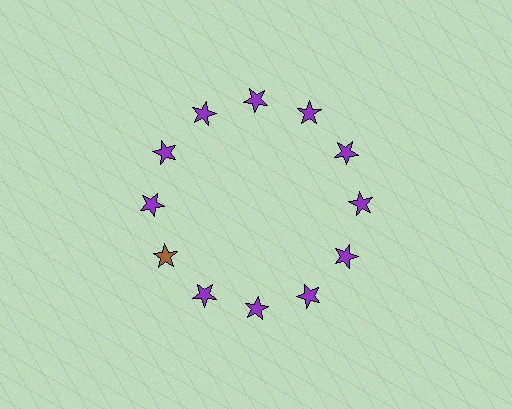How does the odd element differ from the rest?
It has a different color: brown instead of purple.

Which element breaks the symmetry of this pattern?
The brown star at roughly the 8 o'clock position breaks the symmetry. All other shapes are purple stars.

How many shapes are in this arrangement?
There are 12 shapes arranged in a ring pattern.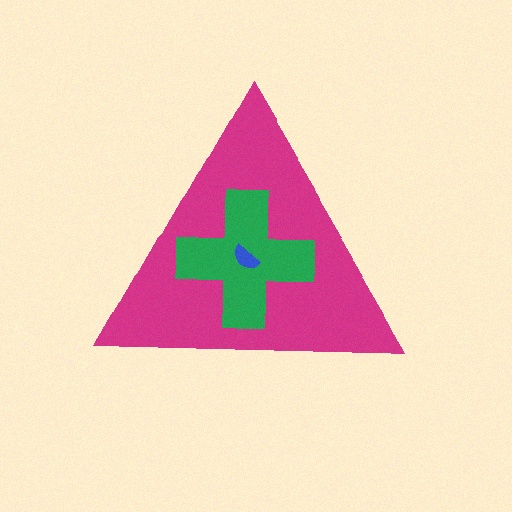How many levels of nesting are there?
3.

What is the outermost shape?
The magenta triangle.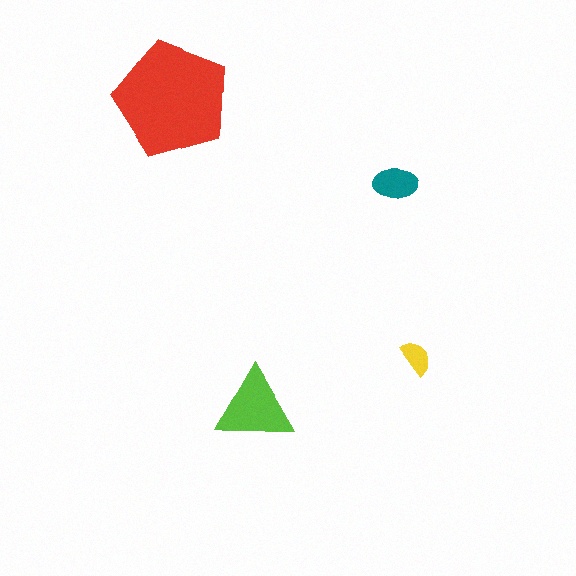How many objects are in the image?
There are 4 objects in the image.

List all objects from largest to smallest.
The red pentagon, the lime triangle, the teal ellipse, the yellow semicircle.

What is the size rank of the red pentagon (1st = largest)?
1st.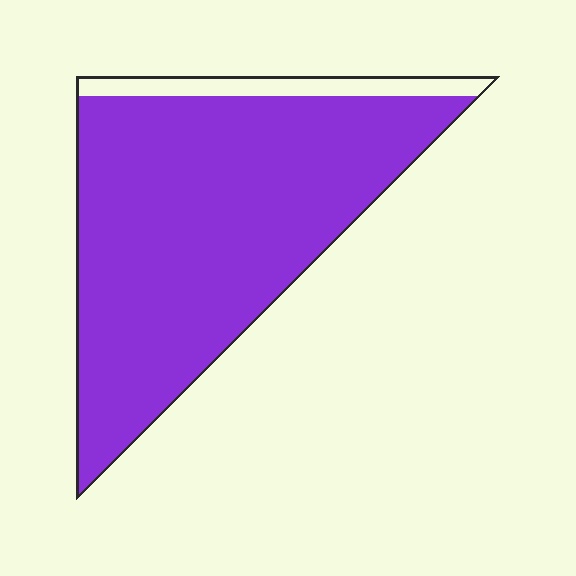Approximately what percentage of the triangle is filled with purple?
Approximately 90%.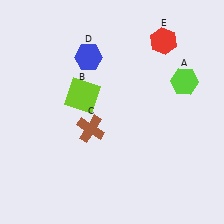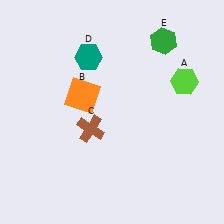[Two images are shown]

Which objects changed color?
B changed from lime to orange. D changed from blue to teal. E changed from red to green.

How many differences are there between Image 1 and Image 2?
There are 3 differences between the two images.